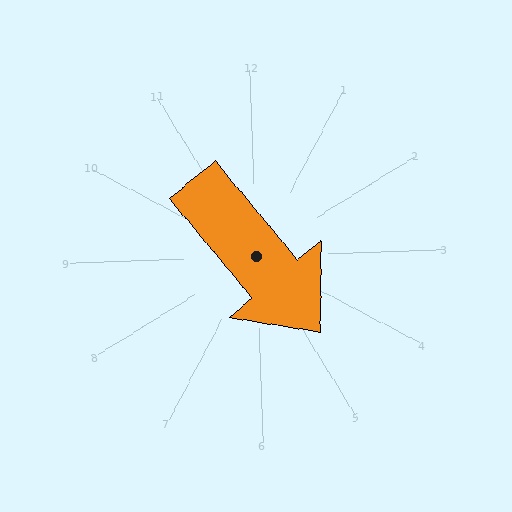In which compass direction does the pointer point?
Southeast.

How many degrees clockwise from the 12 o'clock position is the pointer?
Approximately 142 degrees.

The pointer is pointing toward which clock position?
Roughly 5 o'clock.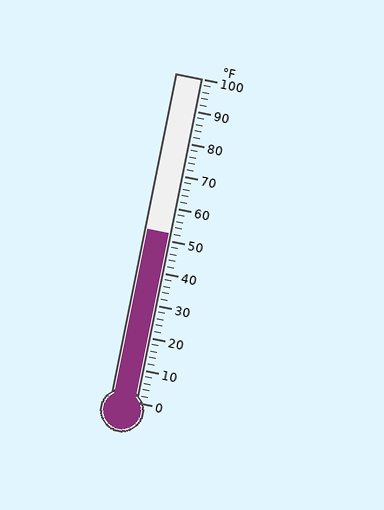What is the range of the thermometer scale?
The thermometer scale ranges from 0°F to 100°F.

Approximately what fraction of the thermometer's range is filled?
The thermometer is filled to approximately 50% of its range.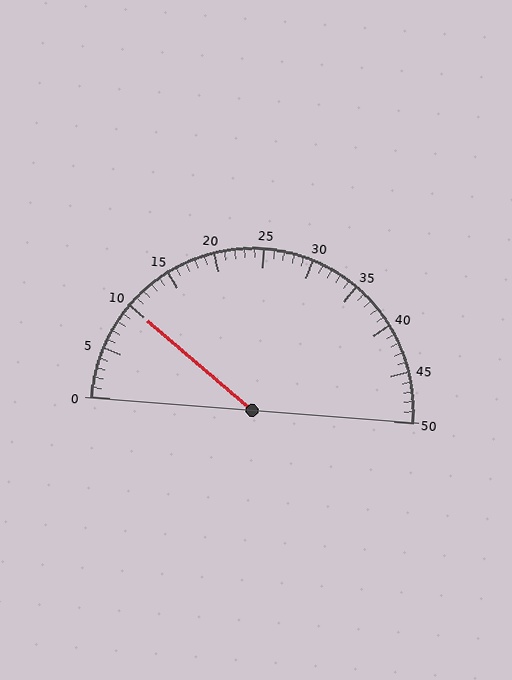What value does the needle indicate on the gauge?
The needle indicates approximately 10.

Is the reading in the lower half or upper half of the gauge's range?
The reading is in the lower half of the range (0 to 50).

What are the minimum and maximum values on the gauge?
The gauge ranges from 0 to 50.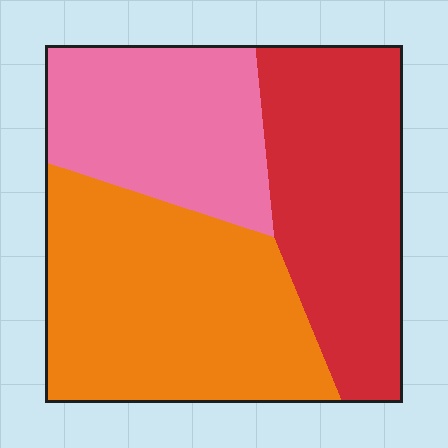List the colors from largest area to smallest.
From largest to smallest: orange, red, pink.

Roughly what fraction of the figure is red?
Red takes up about one third (1/3) of the figure.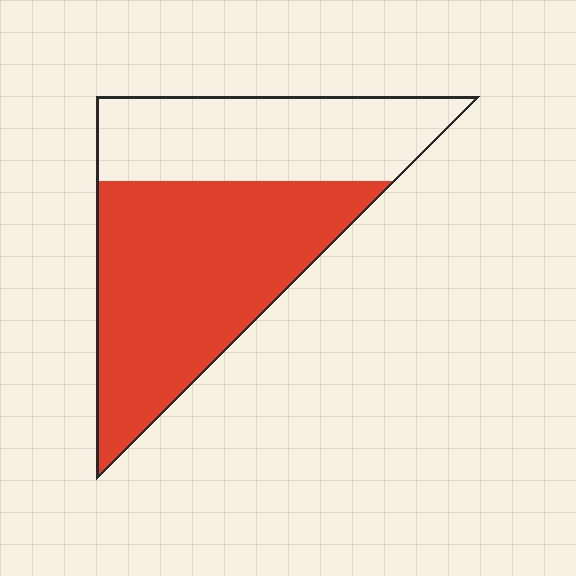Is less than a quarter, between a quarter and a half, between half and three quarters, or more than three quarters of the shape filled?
Between half and three quarters.